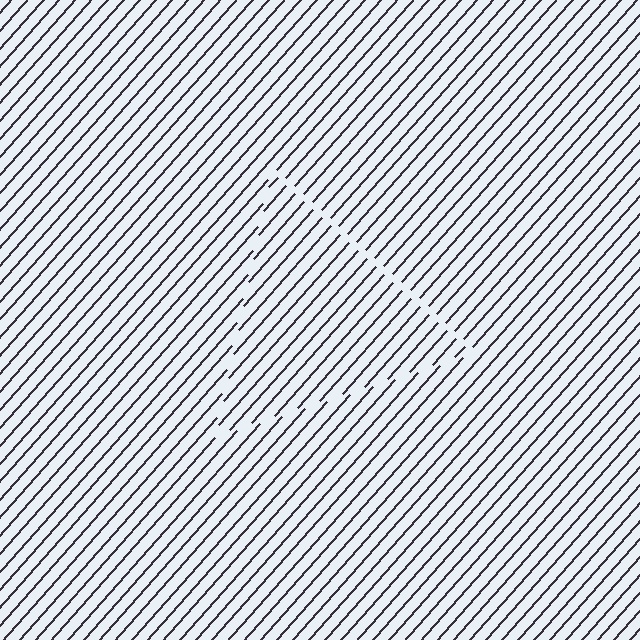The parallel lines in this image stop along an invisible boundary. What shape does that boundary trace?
An illusory triangle. The interior of the shape contains the same grating, shifted by half a period — the contour is defined by the phase discontinuity where line-ends from the inner and outer gratings abut.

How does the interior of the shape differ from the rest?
The interior of the shape contains the same grating, shifted by half a period — the contour is defined by the phase discontinuity where line-ends from the inner and outer gratings abut.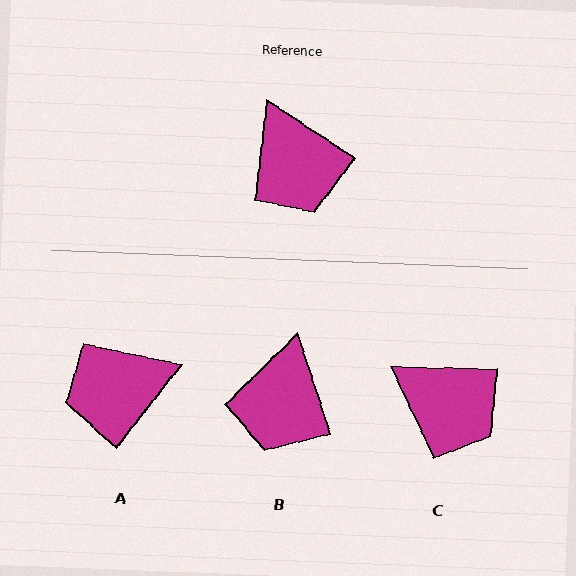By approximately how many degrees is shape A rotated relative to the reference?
Approximately 95 degrees clockwise.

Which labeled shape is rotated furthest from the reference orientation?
A, about 95 degrees away.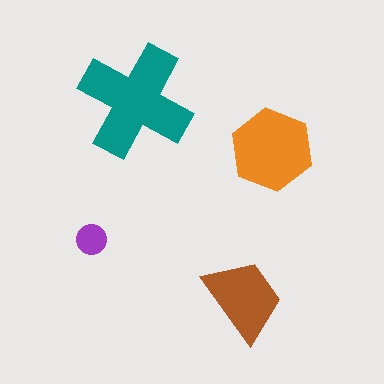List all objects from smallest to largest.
The purple circle, the brown trapezoid, the orange hexagon, the teal cross.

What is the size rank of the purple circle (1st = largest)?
4th.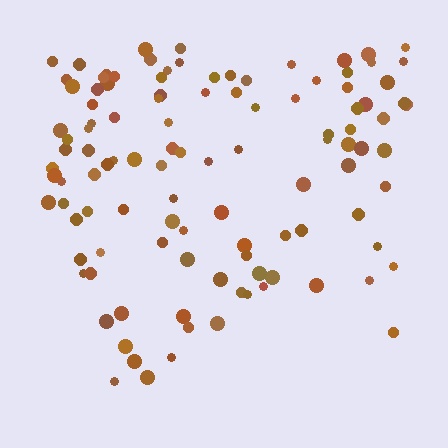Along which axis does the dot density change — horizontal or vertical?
Vertical.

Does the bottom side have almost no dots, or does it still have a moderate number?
Still a moderate number, just noticeably fewer than the top.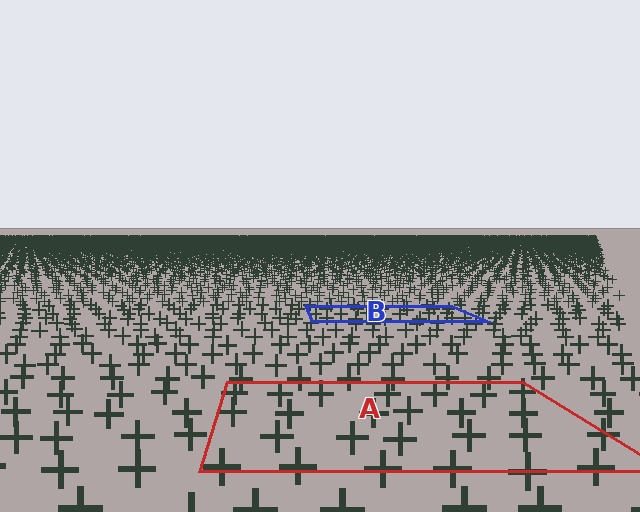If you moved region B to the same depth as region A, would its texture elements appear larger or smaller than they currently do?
They would appear larger. At a closer depth, the same texture elements are projected at a bigger on-screen size.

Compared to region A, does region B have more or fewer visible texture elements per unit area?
Region B has more texture elements per unit area — they are packed more densely because it is farther away.